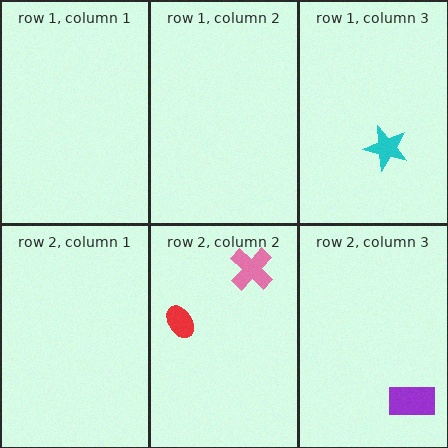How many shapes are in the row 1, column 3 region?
1.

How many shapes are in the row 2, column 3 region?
1.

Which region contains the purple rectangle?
The row 2, column 3 region.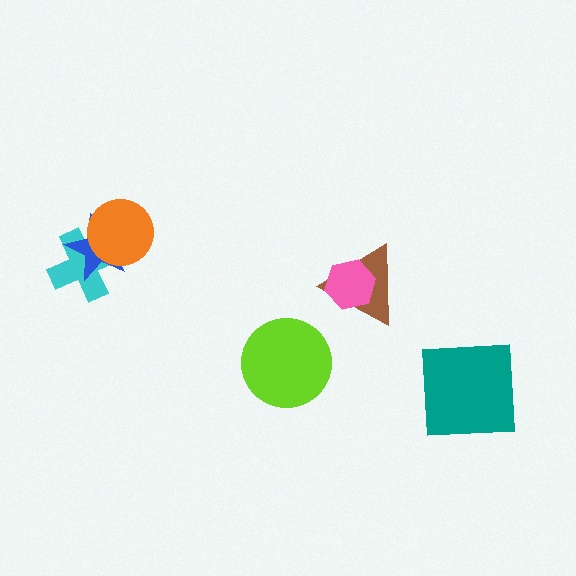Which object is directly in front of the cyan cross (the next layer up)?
The blue star is directly in front of the cyan cross.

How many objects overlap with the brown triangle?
1 object overlaps with the brown triangle.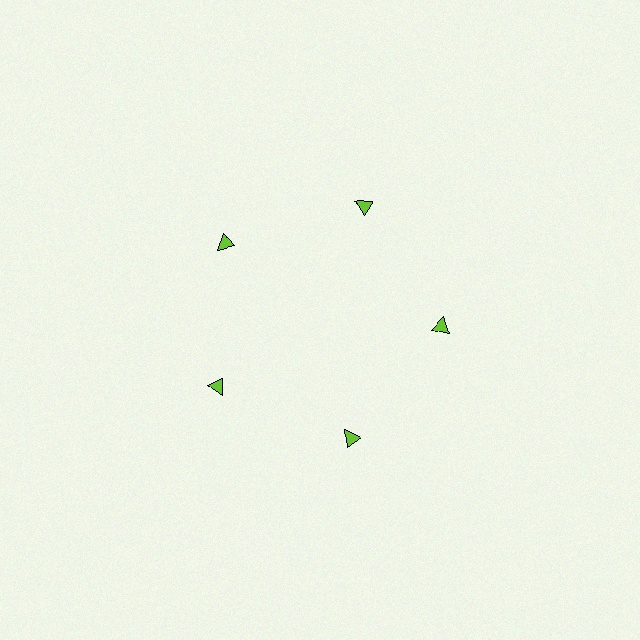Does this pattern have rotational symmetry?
Yes, this pattern has 5-fold rotational symmetry. It looks the same after rotating 72 degrees around the center.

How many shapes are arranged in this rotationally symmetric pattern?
There are 5 shapes, arranged in 5 groups of 1.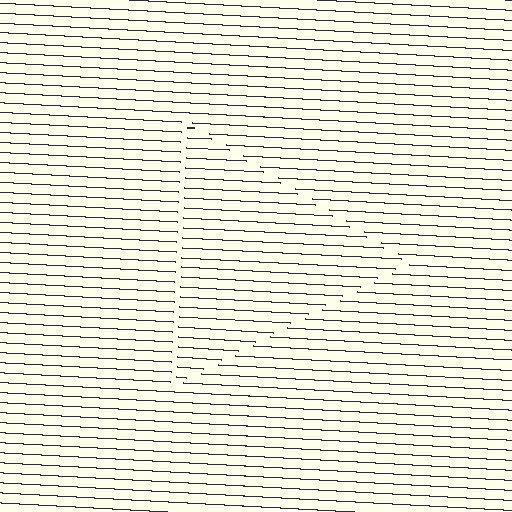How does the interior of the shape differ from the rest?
The interior of the shape contains the same grating, shifted by half a period — the contour is defined by the phase discontinuity where line-ends from the inner and outer gratings abut.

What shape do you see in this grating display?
An illusory triangle. The interior of the shape contains the same grating, shifted by half a period — the contour is defined by the phase discontinuity where line-ends from the inner and outer gratings abut.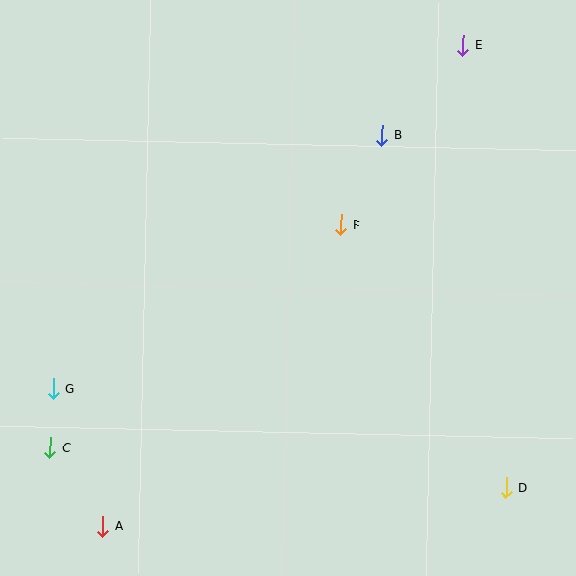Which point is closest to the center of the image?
Point F at (341, 225) is closest to the center.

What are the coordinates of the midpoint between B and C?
The midpoint between B and C is at (216, 291).